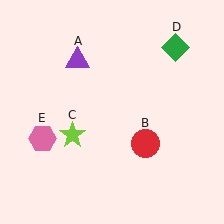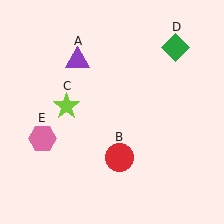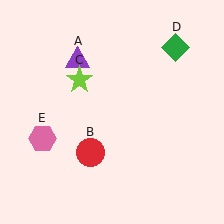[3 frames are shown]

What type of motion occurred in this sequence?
The red circle (object B), lime star (object C) rotated clockwise around the center of the scene.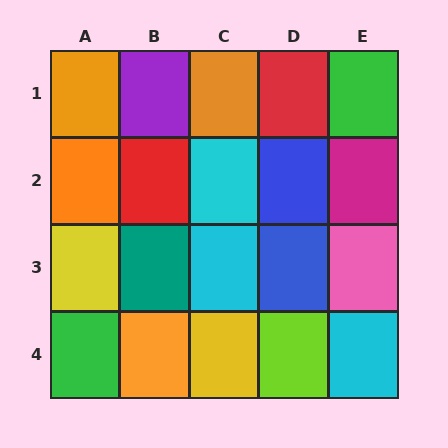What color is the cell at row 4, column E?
Cyan.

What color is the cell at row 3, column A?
Yellow.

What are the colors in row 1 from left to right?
Orange, purple, orange, red, green.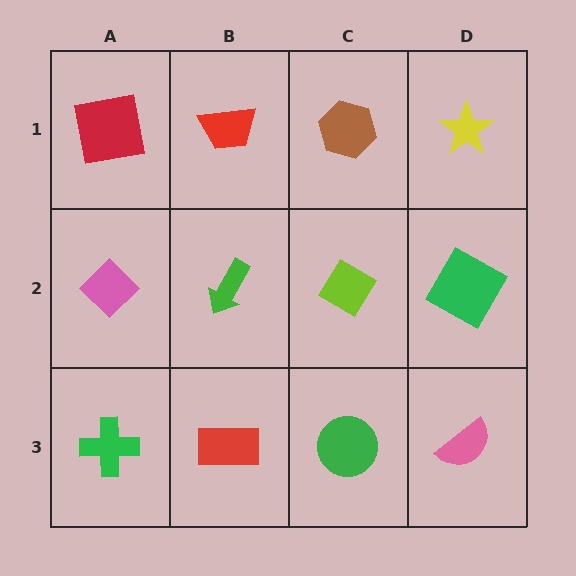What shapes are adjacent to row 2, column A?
A red square (row 1, column A), a green cross (row 3, column A), a green arrow (row 2, column B).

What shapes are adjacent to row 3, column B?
A green arrow (row 2, column B), a green cross (row 3, column A), a green circle (row 3, column C).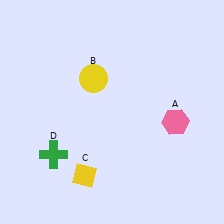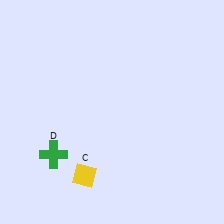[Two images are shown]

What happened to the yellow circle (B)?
The yellow circle (B) was removed in Image 2. It was in the top-left area of Image 1.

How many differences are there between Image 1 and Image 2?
There are 2 differences between the two images.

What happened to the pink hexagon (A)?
The pink hexagon (A) was removed in Image 2. It was in the bottom-right area of Image 1.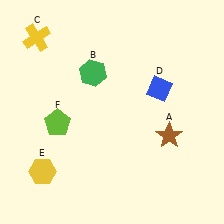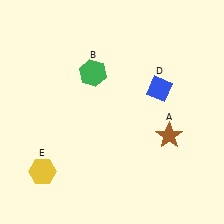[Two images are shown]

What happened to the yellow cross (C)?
The yellow cross (C) was removed in Image 2. It was in the top-left area of Image 1.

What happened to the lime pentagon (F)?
The lime pentagon (F) was removed in Image 2. It was in the bottom-left area of Image 1.